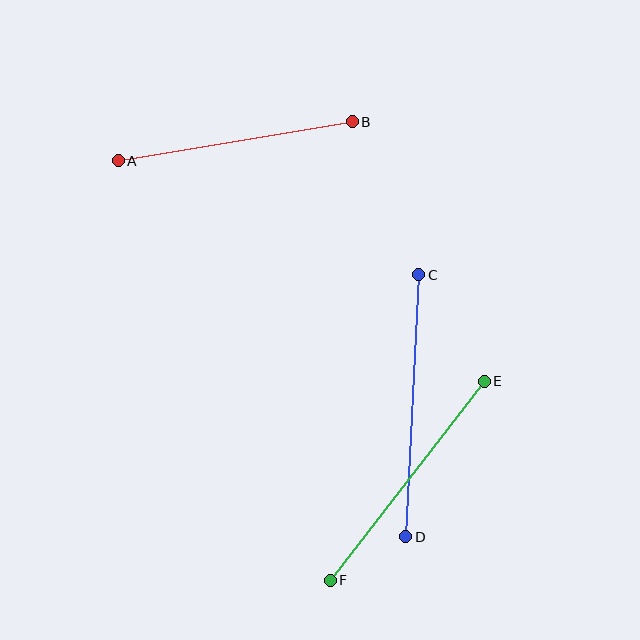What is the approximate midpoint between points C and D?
The midpoint is at approximately (412, 406) pixels.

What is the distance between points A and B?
The distance is approximately 237 pixels.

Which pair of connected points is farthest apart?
Points C and D are farthest apart.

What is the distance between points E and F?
The distance is approximately 251 pixels.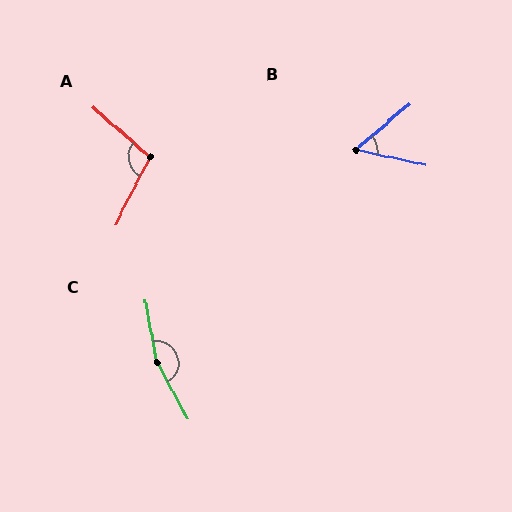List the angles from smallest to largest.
B (53°), A (104°), C (161°).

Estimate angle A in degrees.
Approximately 104 degrees.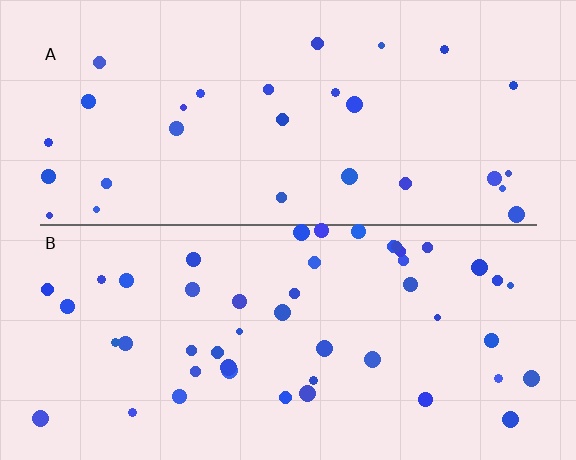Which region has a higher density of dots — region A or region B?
B (the bottom).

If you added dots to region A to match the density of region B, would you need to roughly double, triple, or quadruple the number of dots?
Approximately double.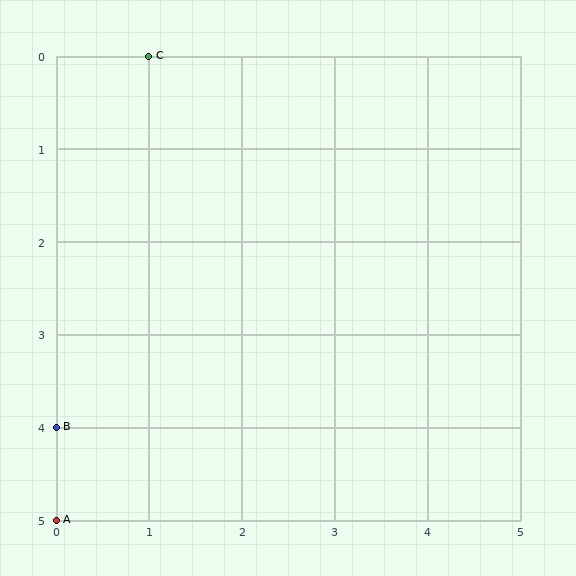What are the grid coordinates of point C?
Point C is at grid coordinates (1, 0).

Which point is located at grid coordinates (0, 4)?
Point B is at (0, 4).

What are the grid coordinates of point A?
Point A is at grid coordinates (0, 5).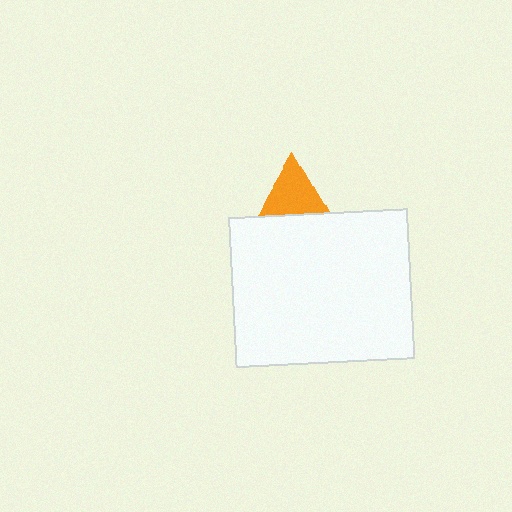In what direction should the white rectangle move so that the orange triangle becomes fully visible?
The white rectangle should move down. That is the shortest direction to clear the overlap and leave the orange triangle fully visible.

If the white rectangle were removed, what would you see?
You would see the complete orange triangle.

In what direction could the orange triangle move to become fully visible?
The orange triangle could move up. That would shift it out from behind the white rectangle entirely.